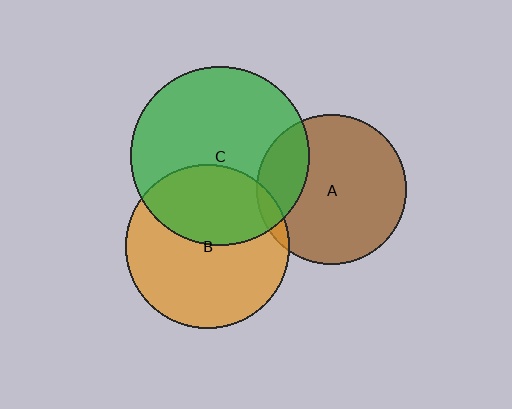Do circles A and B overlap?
Yes.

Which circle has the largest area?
Circle C (green).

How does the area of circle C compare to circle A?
Approximately 1.4 times.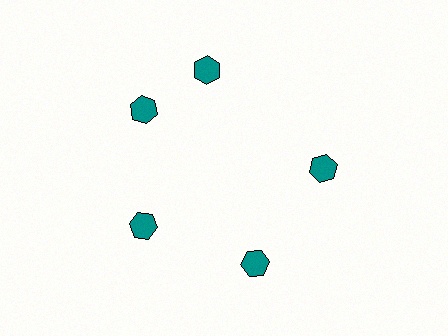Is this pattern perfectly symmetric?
No. The 5 teal hexagons are arranged in a ring, but one element near the 1 o'clock position is rotated out of alignment along the ring, breaking the 5-fold rotational symmetry.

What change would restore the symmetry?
The symmetry would be restored by rotating it back into even spacing with its neighbors so that all 5 hexagons sit at equal angles and equal distance from the center.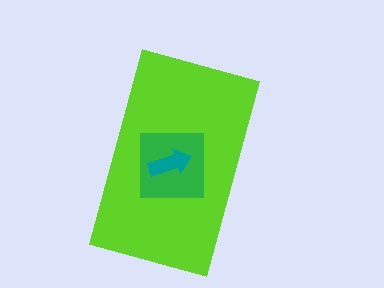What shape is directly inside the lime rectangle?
The green square.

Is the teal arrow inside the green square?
Yes.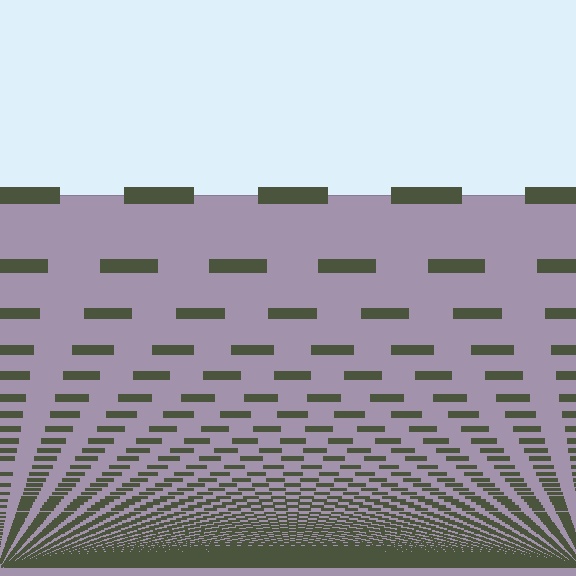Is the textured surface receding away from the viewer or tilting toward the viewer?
The surface appears to tilt toward the viewer. Texture elements get larger and sparser toward the top.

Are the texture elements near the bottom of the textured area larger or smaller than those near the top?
Smaller. The gradient is inverted — elements near the bottom are smaller and denser.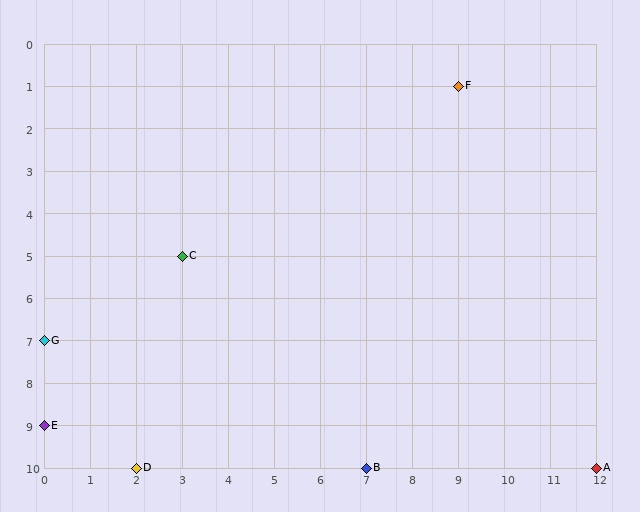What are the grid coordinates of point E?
Point E is at grid coordinates (0, 9).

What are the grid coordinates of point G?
Point G is at grid coordinates (0, 7).